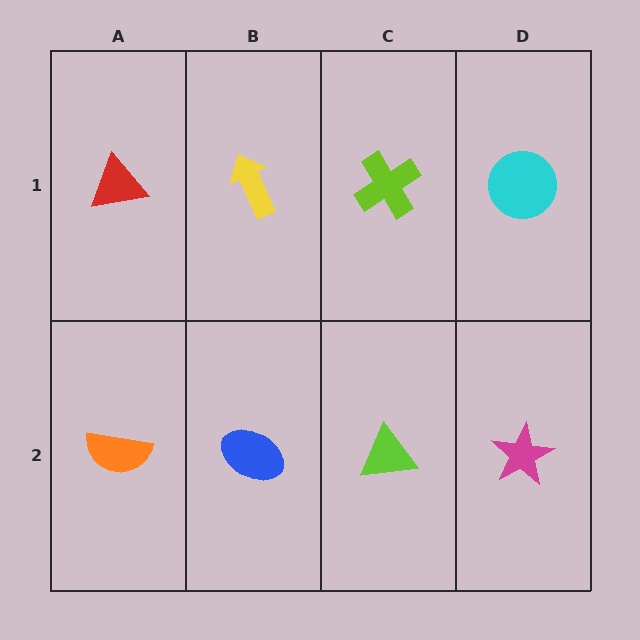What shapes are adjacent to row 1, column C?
A lime triangle (row 2, column C), a yellow arrow (row 1, column B), a cyan circle (row 1, column D).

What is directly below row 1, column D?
A magenta star.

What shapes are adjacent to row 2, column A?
A red triangle (row 1, column A), a blue ellipse (row 2, column B).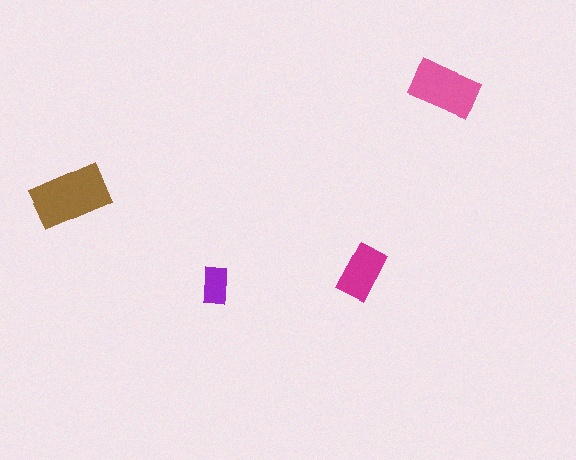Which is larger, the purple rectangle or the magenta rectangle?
The magenta one.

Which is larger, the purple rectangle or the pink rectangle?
The pink one.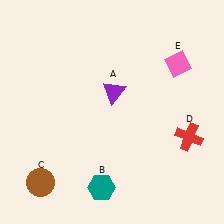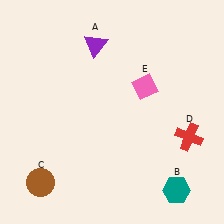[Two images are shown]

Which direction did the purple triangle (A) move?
The purple triangle (A) moved up.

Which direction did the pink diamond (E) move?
The pink diamond (E) moved left.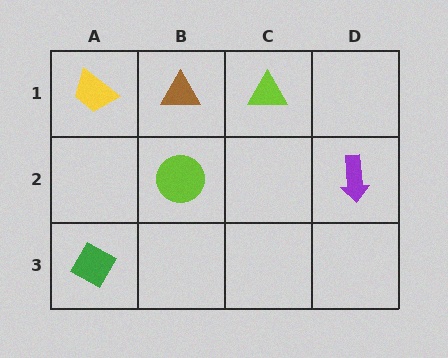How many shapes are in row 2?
2 shapes.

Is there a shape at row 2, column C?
No, that cell is empty.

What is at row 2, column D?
A purple arrow.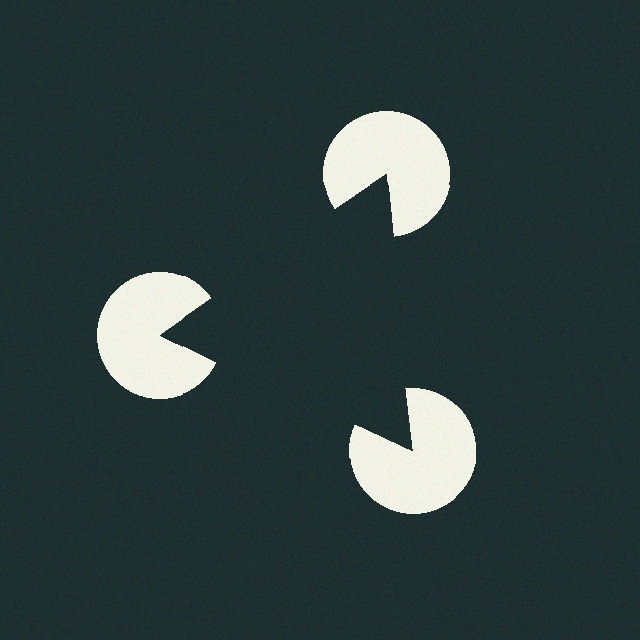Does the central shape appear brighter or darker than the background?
It typically appears slightly darker than the background, even though no actual brightness change is drawn.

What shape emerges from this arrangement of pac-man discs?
An illusory triangle — its edges are inferred from the aligned wedge cuts in the pac-man discs, not physically drawn.